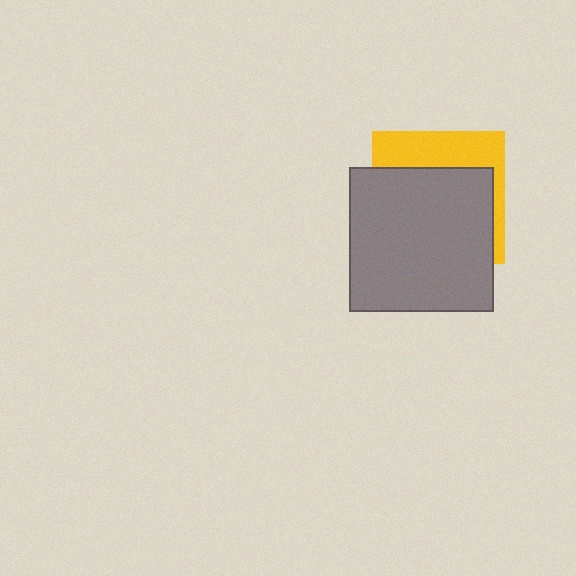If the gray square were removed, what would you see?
You would see the complete yellow square.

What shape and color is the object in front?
The object in front is a gray square.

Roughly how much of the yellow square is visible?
A small part of it is visible (roughly 34%).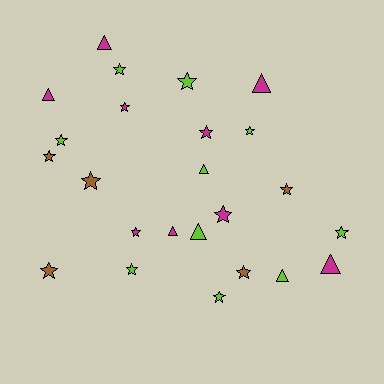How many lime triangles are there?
There are 3 lime triangles.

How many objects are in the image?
There are 24 objects.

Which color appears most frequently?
Lime, with 10 objects.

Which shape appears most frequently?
Star, with 16 objects.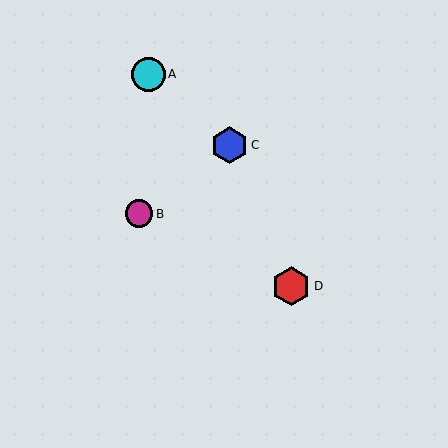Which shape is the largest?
The red hexagon (labeled D) is the largest.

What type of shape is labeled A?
Shape A is a cyan circle.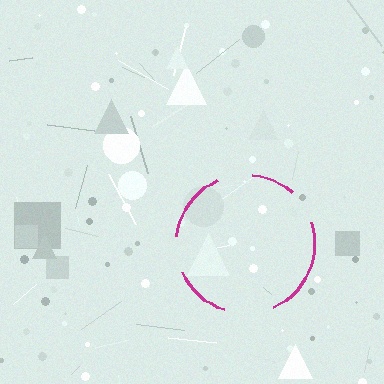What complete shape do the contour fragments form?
The contour fragments form a circle.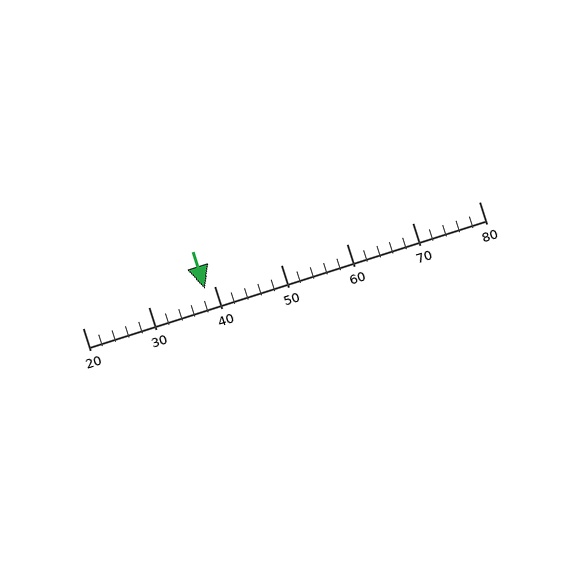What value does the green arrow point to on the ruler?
The green arrow points to approximately 39.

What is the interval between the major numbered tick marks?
The major tick marks are spaced 10 units apart.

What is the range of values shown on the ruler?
The ruler shows values from 20 to 80.